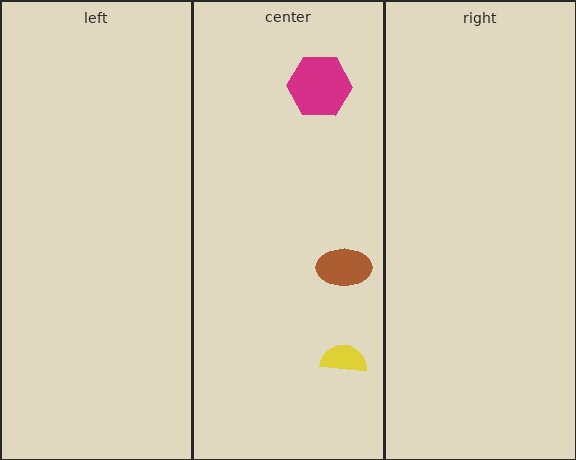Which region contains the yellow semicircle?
The center region.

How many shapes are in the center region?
3.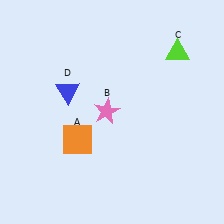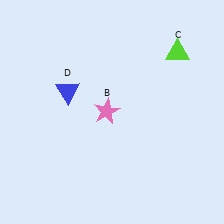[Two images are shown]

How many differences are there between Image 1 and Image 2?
There is 1 difference between the two images.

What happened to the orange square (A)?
The orange square (A) was removed in Image 2. It was in the bottom-left area of Image 1.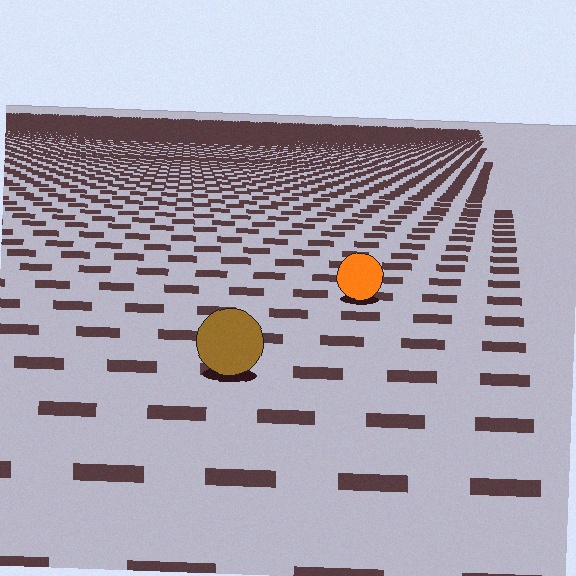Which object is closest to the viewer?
The brown circle is closest. The texture marks near it are larger and more spread out.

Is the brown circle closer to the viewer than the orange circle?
Yes. The brown circle is closer — you can tell from the texture gradient: the ground texture is coarser near it.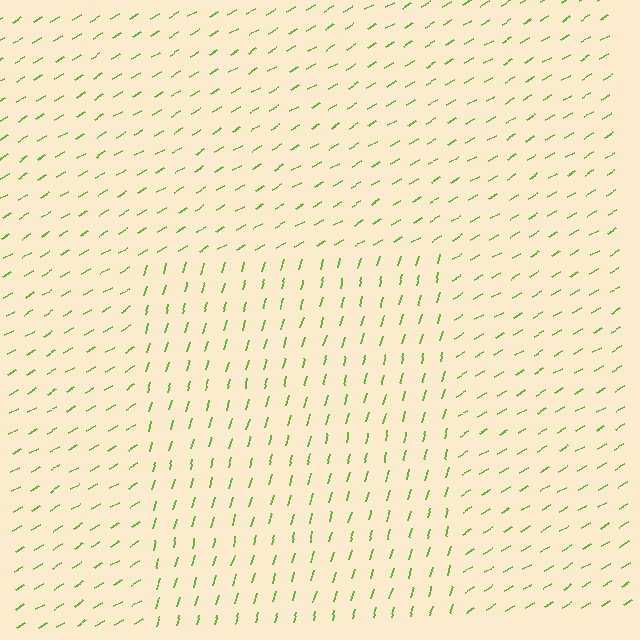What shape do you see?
I see a rectangle.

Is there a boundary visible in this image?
Yes, there is a texture boundary formed by a change in line orientation.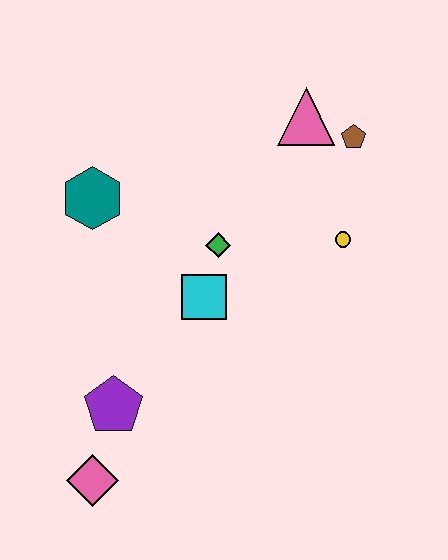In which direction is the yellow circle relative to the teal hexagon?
The yellow circle is to the right of the teal hexagon.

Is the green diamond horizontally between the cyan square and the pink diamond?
No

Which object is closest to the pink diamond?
The purple pentagon is closest to the pink diamond.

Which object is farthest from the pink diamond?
The brown pentagon is farthest from the pink diamond.